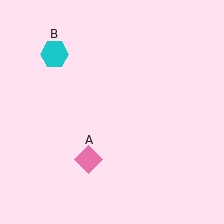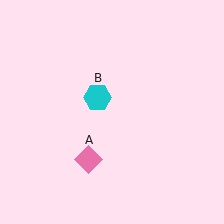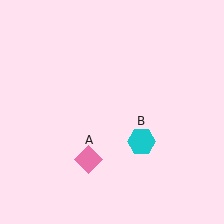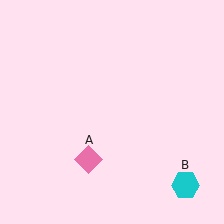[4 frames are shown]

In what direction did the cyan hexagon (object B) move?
The cyan hexagon (object B) moved down and to the right.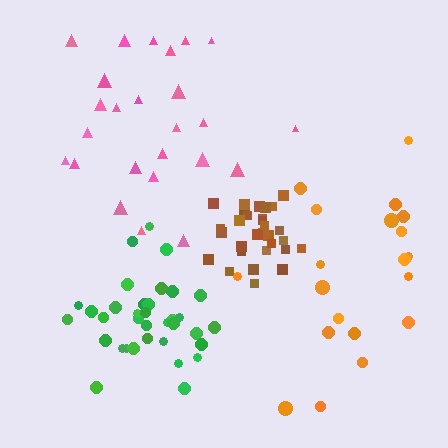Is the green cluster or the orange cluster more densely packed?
Green.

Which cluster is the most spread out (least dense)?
Orange.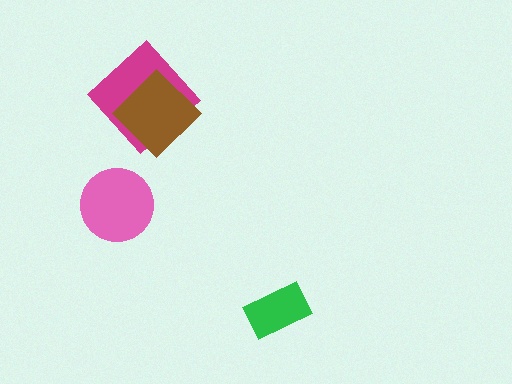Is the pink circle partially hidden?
No, no other shape covers it.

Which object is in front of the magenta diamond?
The brown diamond is in front of the magenta diamond.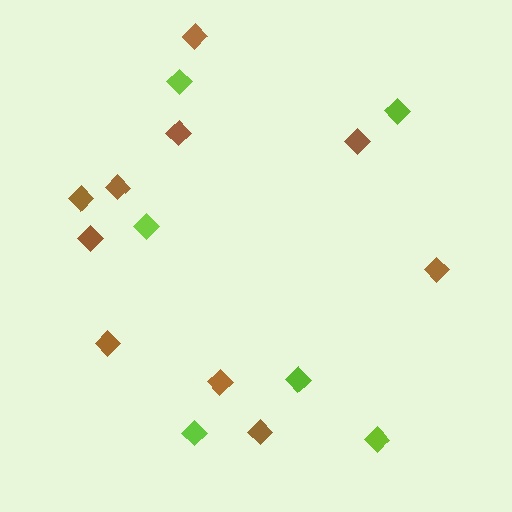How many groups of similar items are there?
There are 2 groups: one group of brown diamonds (10) and one group of lime diamonds (6).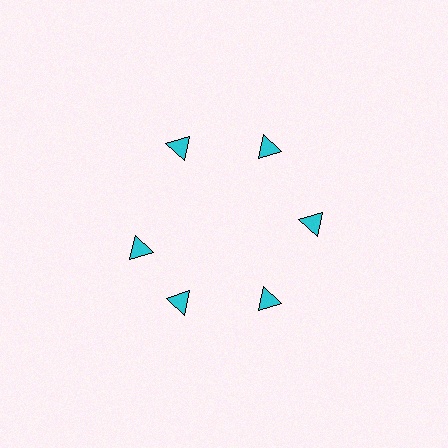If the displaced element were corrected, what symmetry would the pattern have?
It would have 6-fold rotational symmetry — the pattern would map onto itself every 60 degrees.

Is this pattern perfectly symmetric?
No. The 6 cyan triangles are arranged in a ring, but one element near the 9 o'clock position is rotated out of alignment along the ring, breaking the 6-fold rotational symmetry.